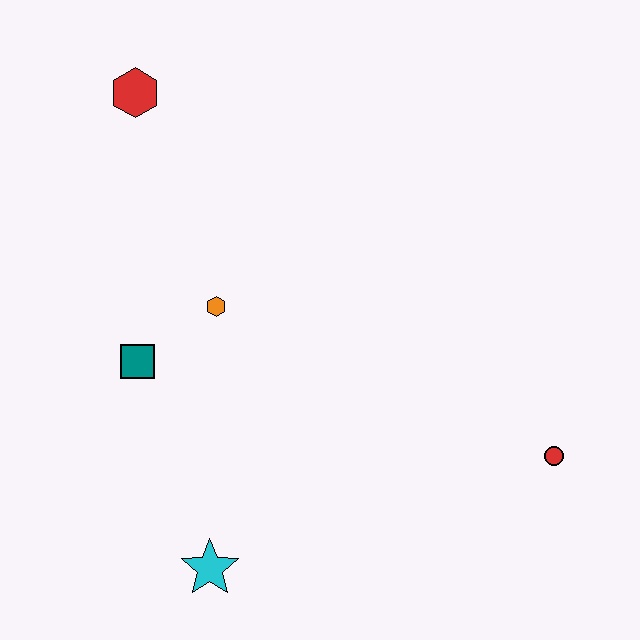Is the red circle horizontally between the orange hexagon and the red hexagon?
No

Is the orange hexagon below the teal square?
No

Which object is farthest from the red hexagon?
The red circle is farthest from the red hexagon.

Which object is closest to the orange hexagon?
The teal square is closest to the orange hexagon.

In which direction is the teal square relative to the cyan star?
The teal square is above the cyan star.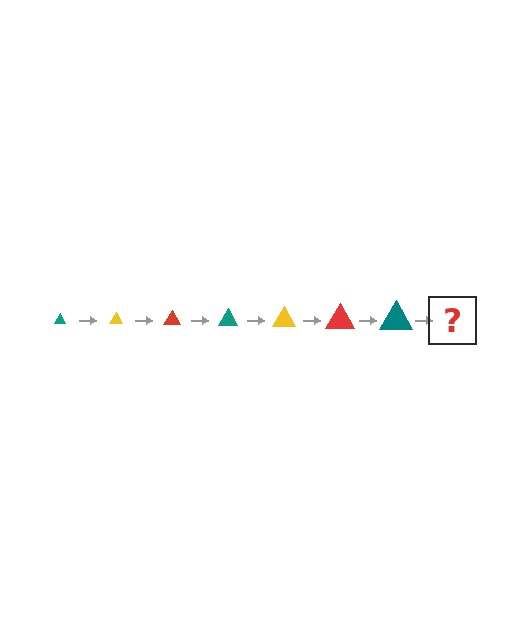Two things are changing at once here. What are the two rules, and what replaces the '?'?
The two rules are that the triangle grows larger each step and the color cycles through teal, yellow, and red. The '?' should be a yellow triangle, larger than the previous one.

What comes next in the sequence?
The next element should be a yellow triangle, larger than the previous one.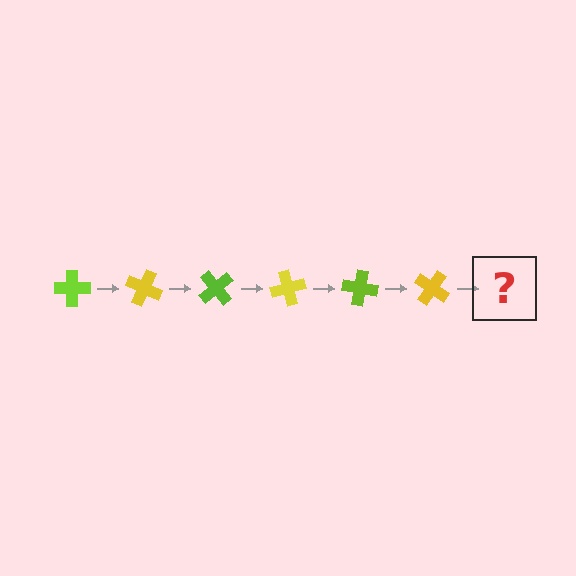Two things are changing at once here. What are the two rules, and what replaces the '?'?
The two rules are that it rotates 25 degrees each step and the color cycles through lime and yellow. The '?' should be a lime cross, rotated 150 degrees from the start.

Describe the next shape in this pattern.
It should be a lime cross, rotated 150 degrees from the start.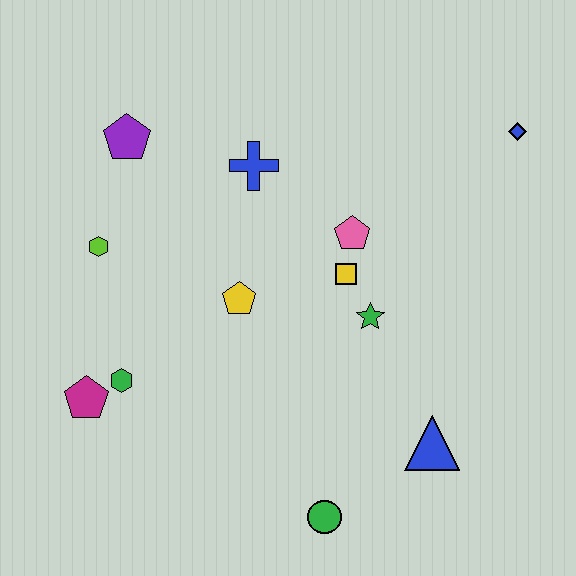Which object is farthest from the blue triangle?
The purple pentagon is farthest from the blue triangle.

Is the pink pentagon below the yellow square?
No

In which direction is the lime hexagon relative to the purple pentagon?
The lime hexagon is below the purple pentagon.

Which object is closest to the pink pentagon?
The yellow square is closest to the pink pentagon.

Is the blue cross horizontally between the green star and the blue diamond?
No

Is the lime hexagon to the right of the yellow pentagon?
No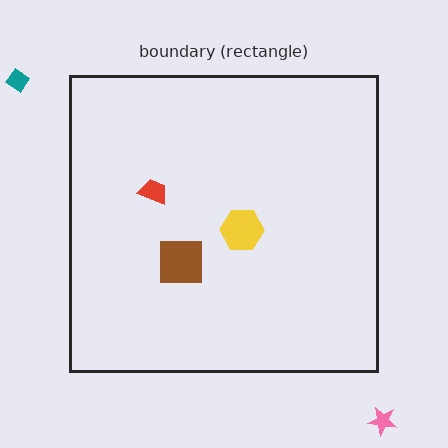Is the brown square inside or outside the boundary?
Inside.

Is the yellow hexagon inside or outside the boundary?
Inside.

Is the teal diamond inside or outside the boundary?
Outside.